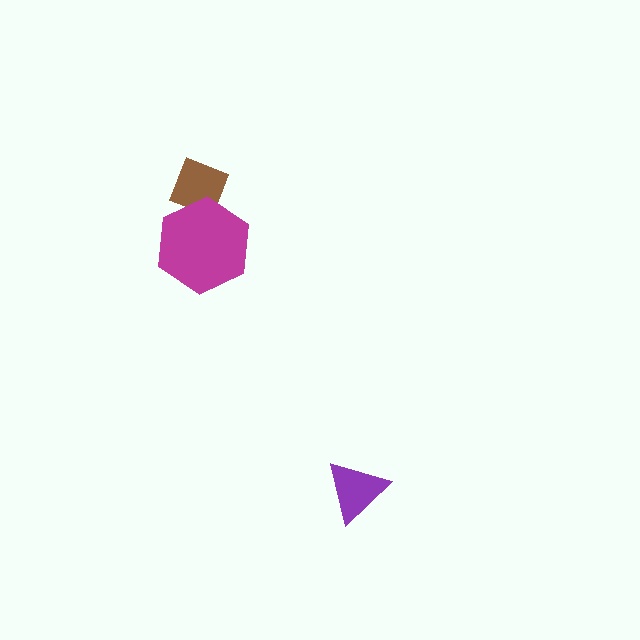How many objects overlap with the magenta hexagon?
1 object overlaps with the magenta hexagon.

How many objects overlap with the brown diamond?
1 object overlaps with the brown diamond.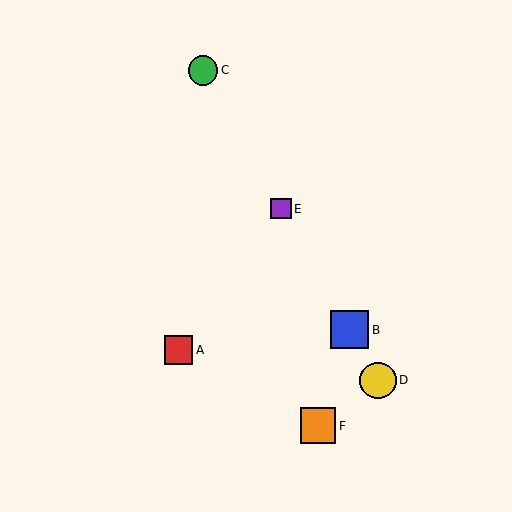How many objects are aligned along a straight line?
4 objects (B, C, D, E) are aligned along a straight line.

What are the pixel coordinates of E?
Object E is at (281, 209).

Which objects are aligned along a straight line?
Objects B, C, D, E are aligned along a straight line.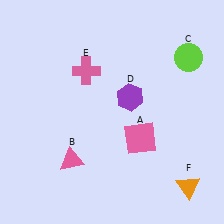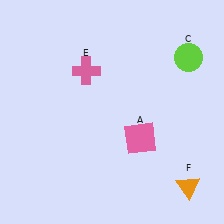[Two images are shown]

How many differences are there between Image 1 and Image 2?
There are 2 differences between the two images.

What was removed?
The purple hexagon (D), the pink triangle (B) were removed in Image 2.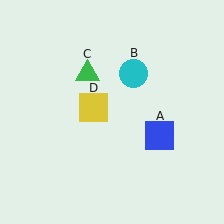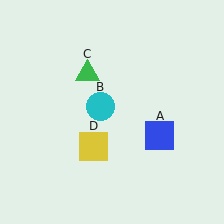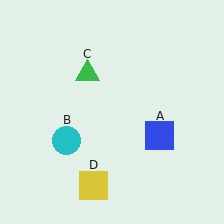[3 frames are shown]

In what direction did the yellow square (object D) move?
The yellow square (object D) moved down.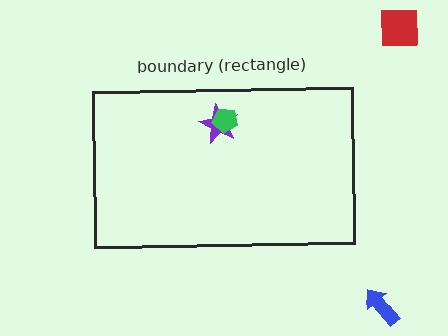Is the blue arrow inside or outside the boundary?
Outside.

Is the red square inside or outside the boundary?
Outside.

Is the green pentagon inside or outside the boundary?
Inside.